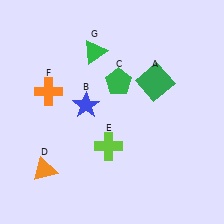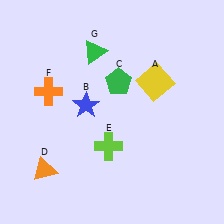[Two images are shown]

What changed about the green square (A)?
In Image 1, A is green. In Image 2, it changed to yellow.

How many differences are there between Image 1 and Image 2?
There is 1 difference between the two images.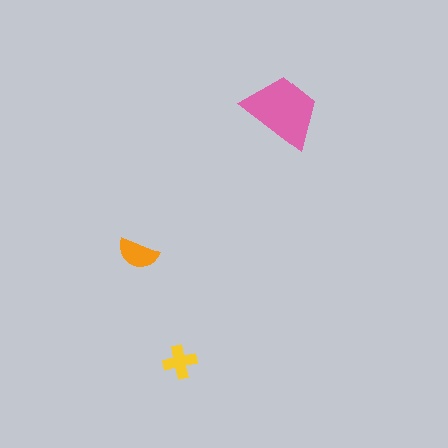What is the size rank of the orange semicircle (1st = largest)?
2nd.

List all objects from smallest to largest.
The yellow cross, the orange semicircle, the pink trapezoid.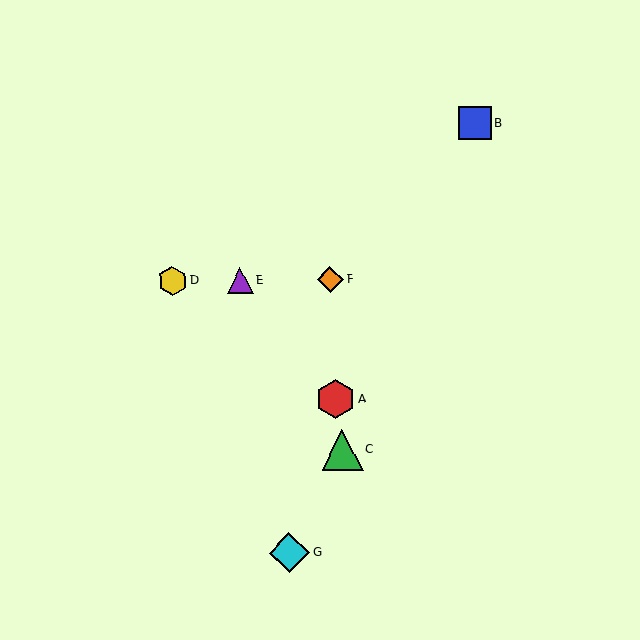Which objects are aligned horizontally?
Objects D, E, F are aligned horizontally.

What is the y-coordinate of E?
Object E is at y≈280.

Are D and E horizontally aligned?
Yes, both are at y≈281.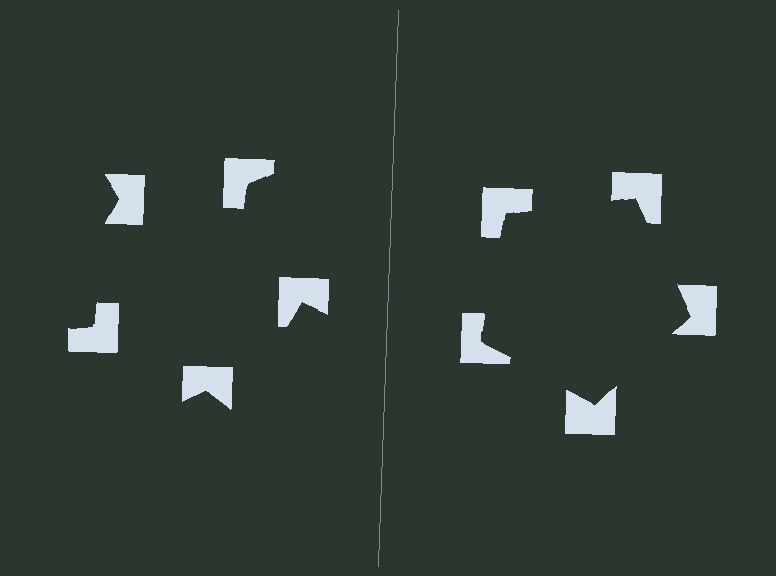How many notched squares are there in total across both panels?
10 — 5 on each side.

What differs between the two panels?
The notched squares are positioned identically on both sides; only the wedge orientations differ. On the right they align to a pentagon; on the left they are misaligned.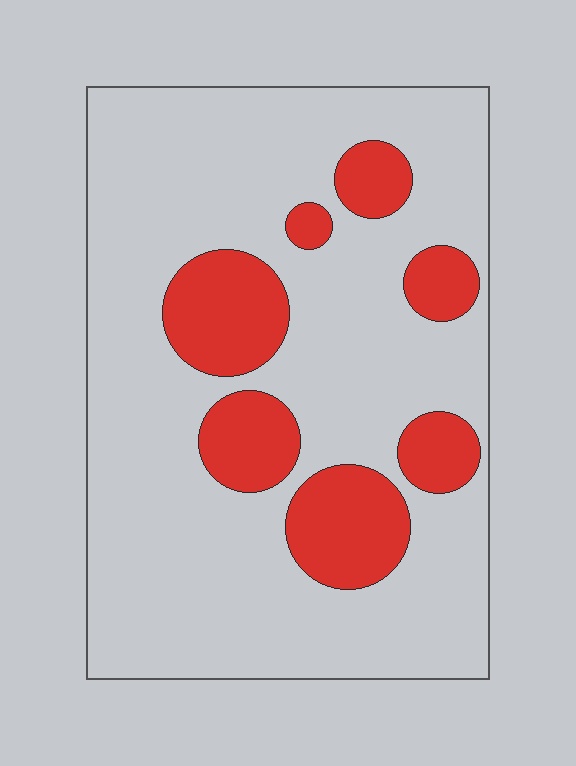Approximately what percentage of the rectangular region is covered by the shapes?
Approximately 20%.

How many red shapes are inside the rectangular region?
7.